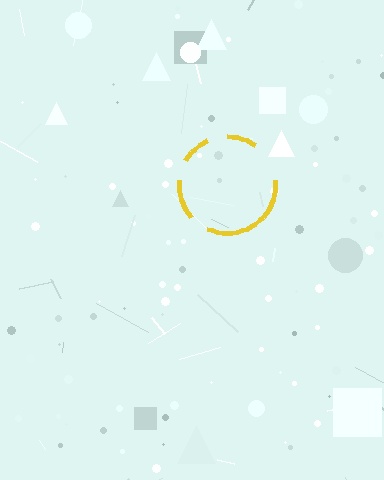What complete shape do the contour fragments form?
The contour fragments form a circle.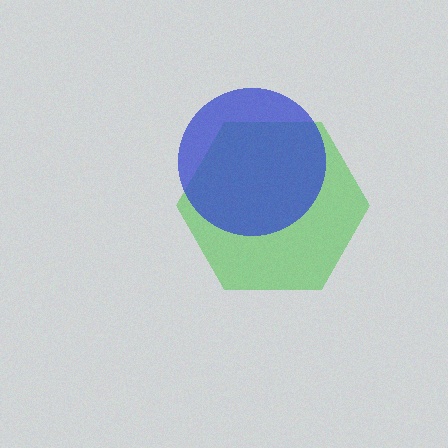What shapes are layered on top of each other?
The layered shapes are: a green hexagon, a blue circle.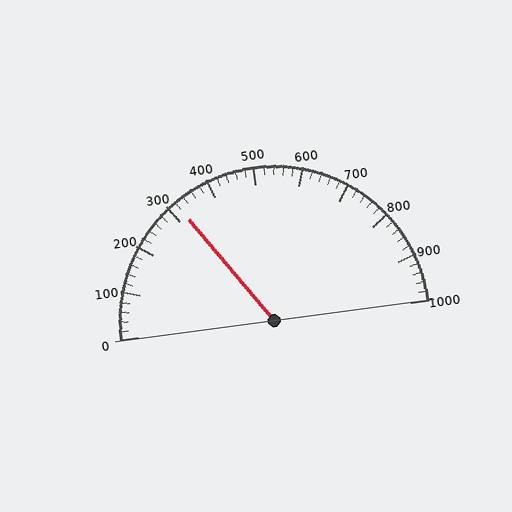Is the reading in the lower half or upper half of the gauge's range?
The reading is in the lower half of the range (0 to 1000).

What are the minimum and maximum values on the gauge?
The gauge ranges from 0 to 1000.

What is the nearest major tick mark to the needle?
The nearest major tick mark is 300.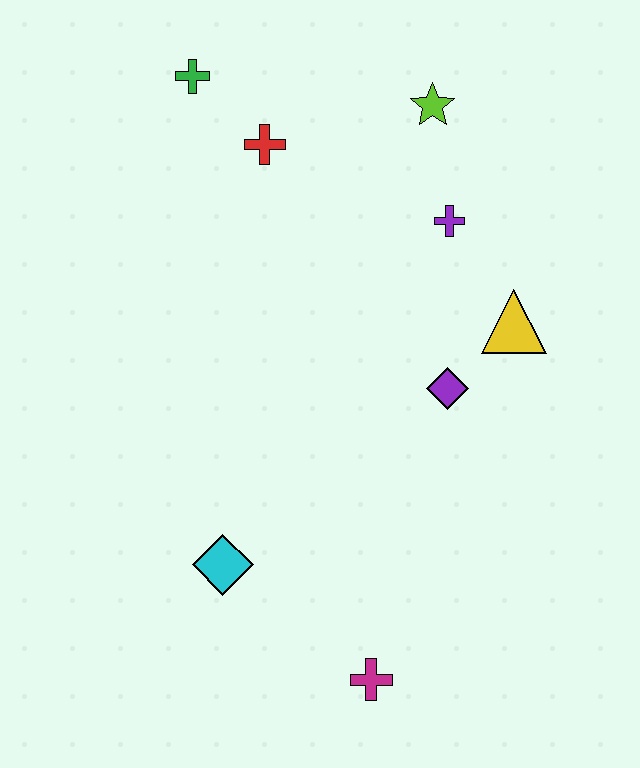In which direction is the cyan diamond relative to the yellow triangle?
The cyan diamond is to the left of the yellow triangle.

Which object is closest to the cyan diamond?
The magenta cross is closest to the cyan diamond.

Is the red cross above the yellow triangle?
Yes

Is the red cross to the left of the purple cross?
Yes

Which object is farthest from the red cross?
The magenta cross is farthest from the red cross.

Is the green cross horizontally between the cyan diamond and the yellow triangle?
No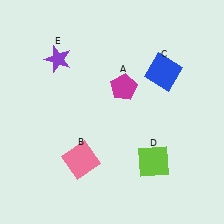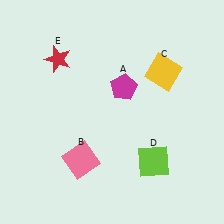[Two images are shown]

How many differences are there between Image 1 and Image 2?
There are 2 differences between the two images.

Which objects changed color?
C changed from blue to yellow. E changed from purple to red.